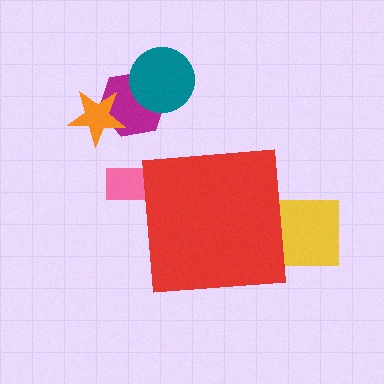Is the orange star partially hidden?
No, the orange star is fully visible.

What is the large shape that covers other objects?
A red square.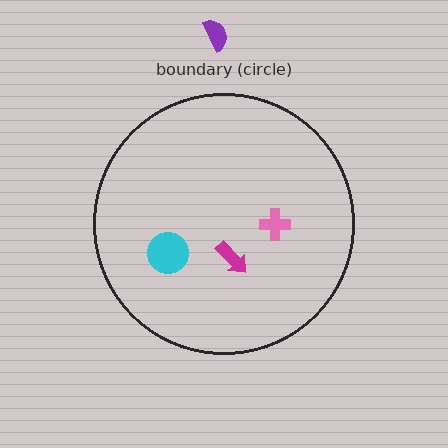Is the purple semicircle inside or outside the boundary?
Outside.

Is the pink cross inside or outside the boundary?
Inside.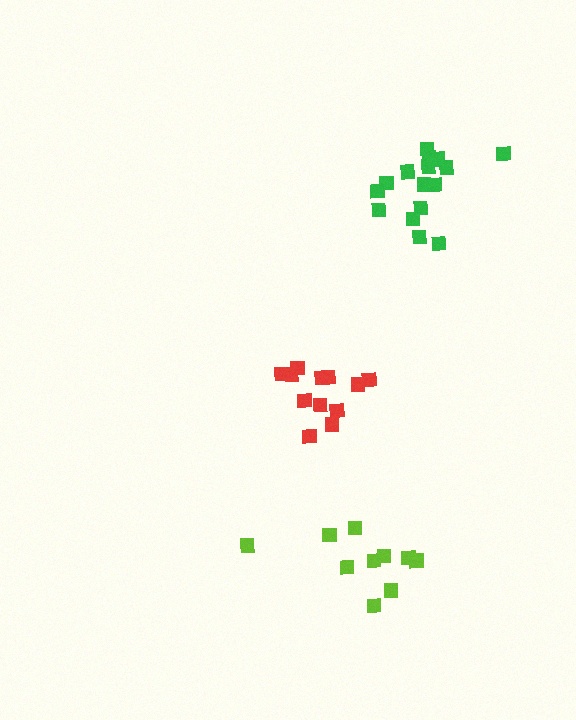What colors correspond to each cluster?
The clusters are colored: green, lime, red.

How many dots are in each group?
Group 1: 16 dots, Group 2: 10 dots, Group 3: 12 dots (38 total).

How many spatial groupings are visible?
There are 3 spatial groupings.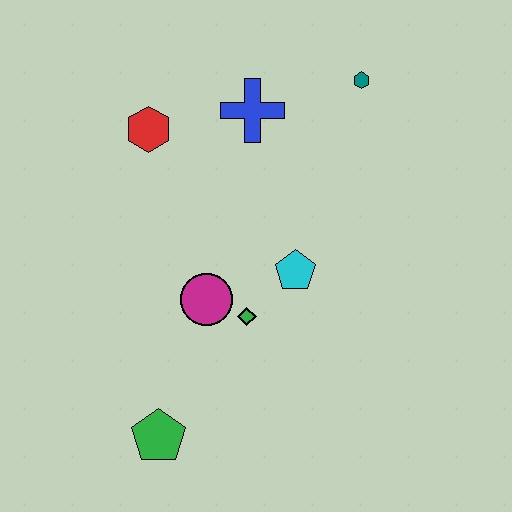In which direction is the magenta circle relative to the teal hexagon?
The magenta circle is below the teal hexagon.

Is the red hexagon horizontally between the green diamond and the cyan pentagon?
No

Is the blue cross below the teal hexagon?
Yes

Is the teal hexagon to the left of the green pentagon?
No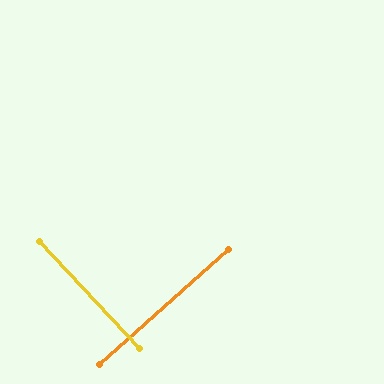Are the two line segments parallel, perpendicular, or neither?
Perpendicular — they meet at approximately 89°.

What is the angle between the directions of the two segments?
Approximately 89 degrees.